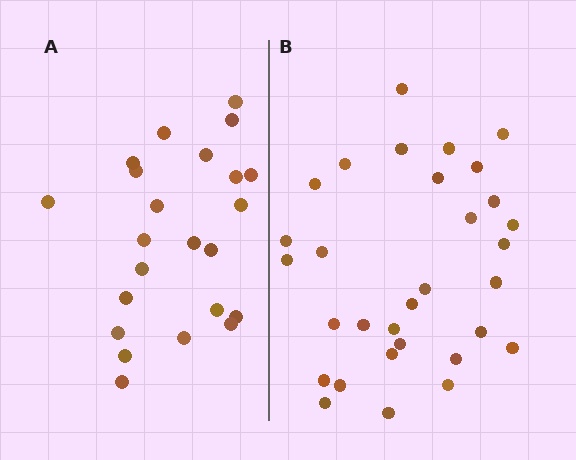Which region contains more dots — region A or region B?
Region B (the right region) has more dots.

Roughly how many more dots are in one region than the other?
Region B has roughly 8 or so more dots than region A.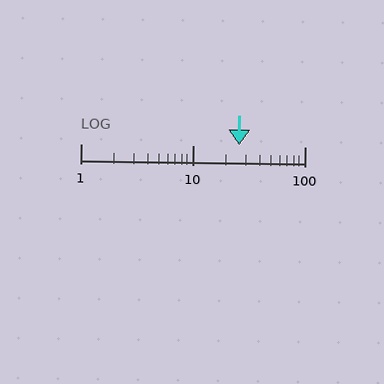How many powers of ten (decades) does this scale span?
The scale spans 2 decades, from 1 to 100.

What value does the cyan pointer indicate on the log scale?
The pointer indicates approximately 26.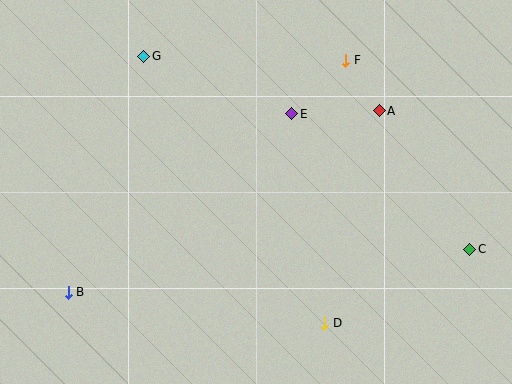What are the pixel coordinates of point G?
Point G is at (144, 56).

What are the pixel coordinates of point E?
Point E is at (292, 114).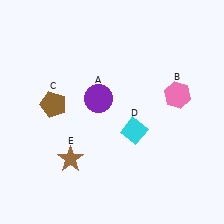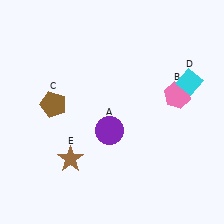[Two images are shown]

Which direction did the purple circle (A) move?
The purple circle (A) moved down.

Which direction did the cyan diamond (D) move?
The cyan diamond (D) moved right.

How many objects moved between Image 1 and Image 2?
2 objects moved between the two images.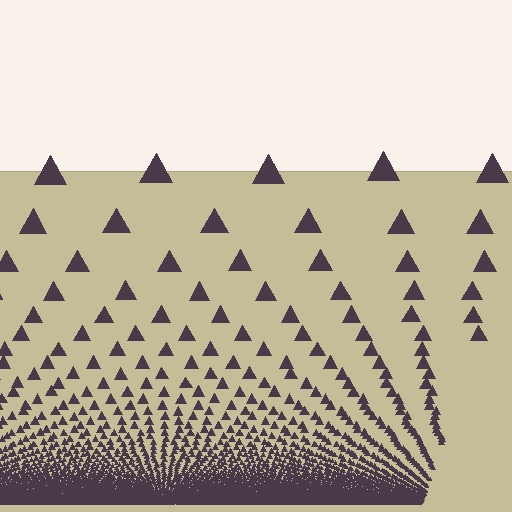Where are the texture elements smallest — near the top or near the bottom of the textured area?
Near the bottom.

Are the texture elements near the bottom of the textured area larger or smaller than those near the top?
Smaller. The gradient is inverted — elements near the bottom are smaller and denser.